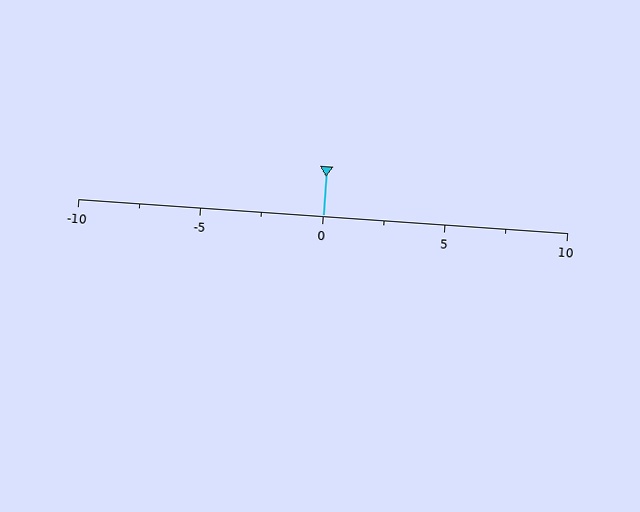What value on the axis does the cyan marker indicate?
The marker indicates approximately 0.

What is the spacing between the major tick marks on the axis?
The major ticks are spaced 5 apart.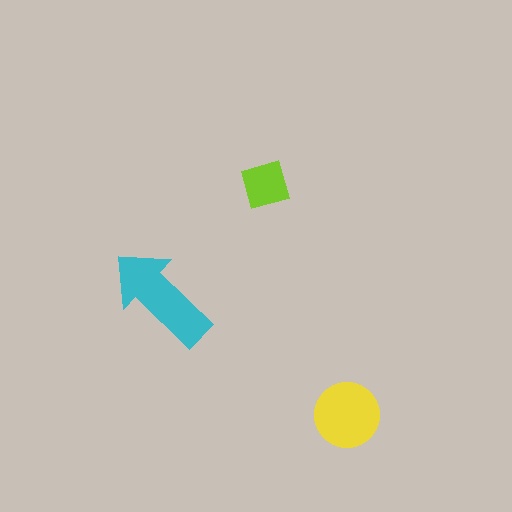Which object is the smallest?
The lime square.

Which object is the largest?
The cyan arrow.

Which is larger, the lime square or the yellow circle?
The yellow circle.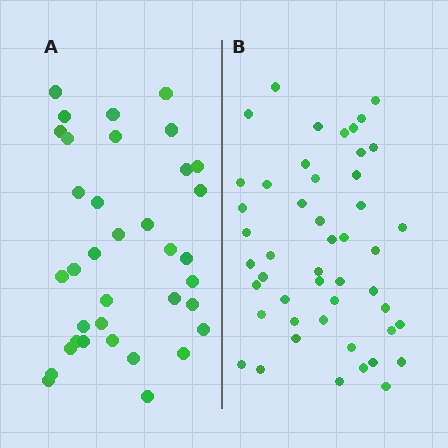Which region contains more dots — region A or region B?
Region B (the right region) has more dots.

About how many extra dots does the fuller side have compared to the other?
Region B has roughly 12 or so more dots than region A.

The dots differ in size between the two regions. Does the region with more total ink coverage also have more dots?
No. Region A has more total ink coverage because its dots are larger, but region B actually contains more individual dots. Total area can be misleading — the number of items is what matters here.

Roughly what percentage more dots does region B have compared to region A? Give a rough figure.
About 35% more.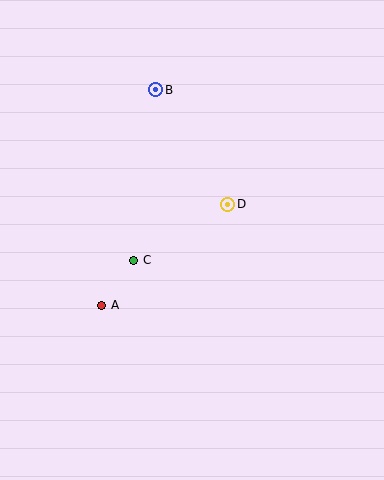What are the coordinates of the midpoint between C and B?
The midpoint between C and B is at (145, 175).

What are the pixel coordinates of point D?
Point D is at (228, 204).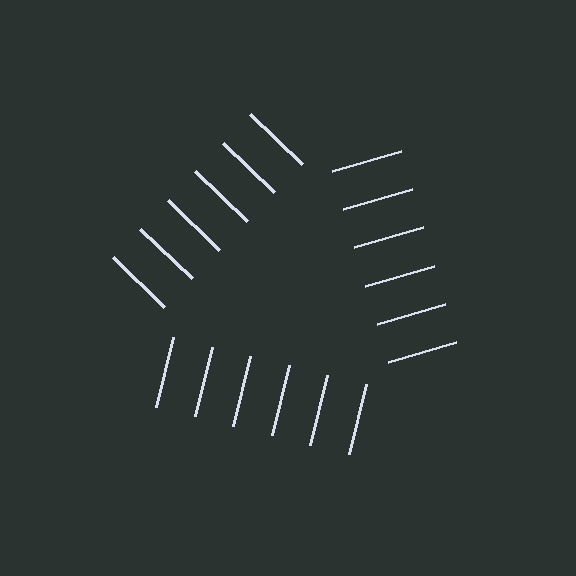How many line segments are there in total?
18 — 6 along each of the 3 edges.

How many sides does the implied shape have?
3 sides — the line-ends trace a triangle.